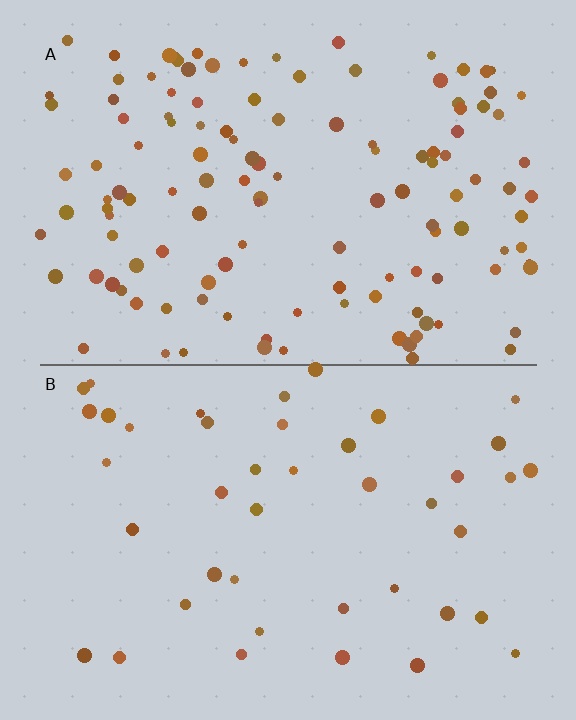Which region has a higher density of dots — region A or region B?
A (the top).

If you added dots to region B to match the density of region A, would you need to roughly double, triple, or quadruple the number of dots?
Approximately triple.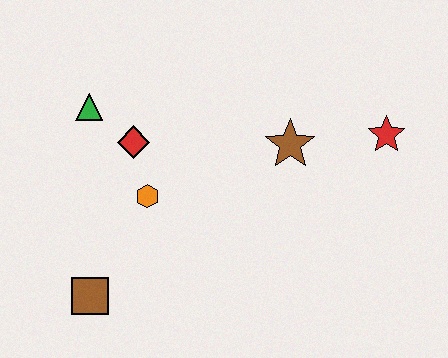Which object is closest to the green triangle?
The red diamond is closest to the green triangle.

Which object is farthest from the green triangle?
The red star is farthest from the green triangle.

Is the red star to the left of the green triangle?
No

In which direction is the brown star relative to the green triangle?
The brown star is to the right of the green triangle.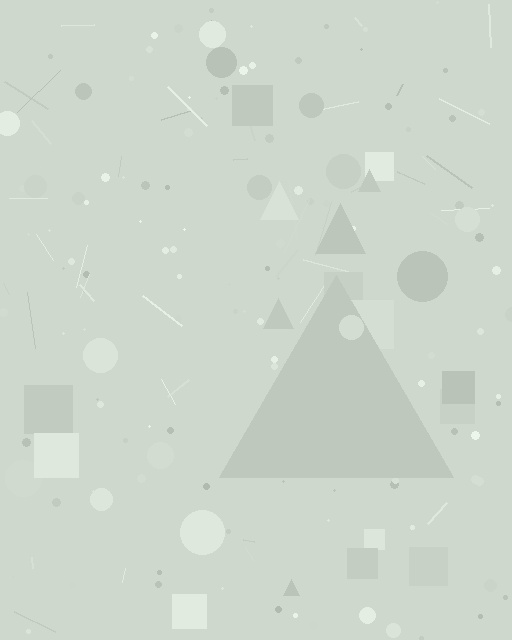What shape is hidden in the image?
A triangle is hidden in the image.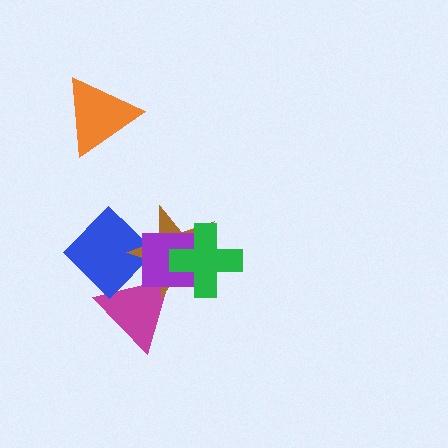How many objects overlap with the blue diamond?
3 objects overlap with the blue diamond.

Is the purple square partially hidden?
Yes, it is partially covered by another shape.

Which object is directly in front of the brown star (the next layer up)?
The purple square is directly in front of the brown star.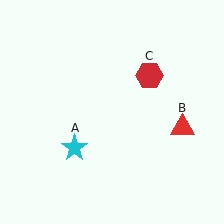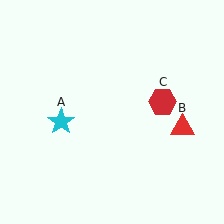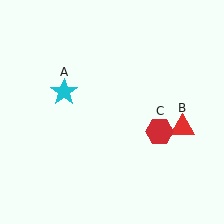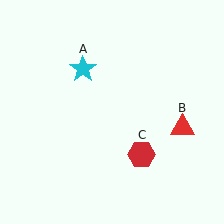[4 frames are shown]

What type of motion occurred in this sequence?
The cyan star (object A), red hexagon (object C) rotated clockwise around the center of the scene.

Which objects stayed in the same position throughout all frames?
Red triangle (object B) remained stationary.